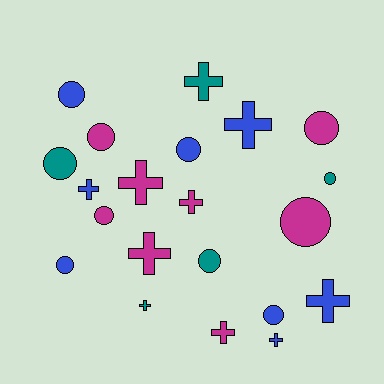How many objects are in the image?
There are 21 objects.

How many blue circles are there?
There are 4 blue circles.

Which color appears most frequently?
Blue, with 8 objects.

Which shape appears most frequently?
Circle, with 11 objects.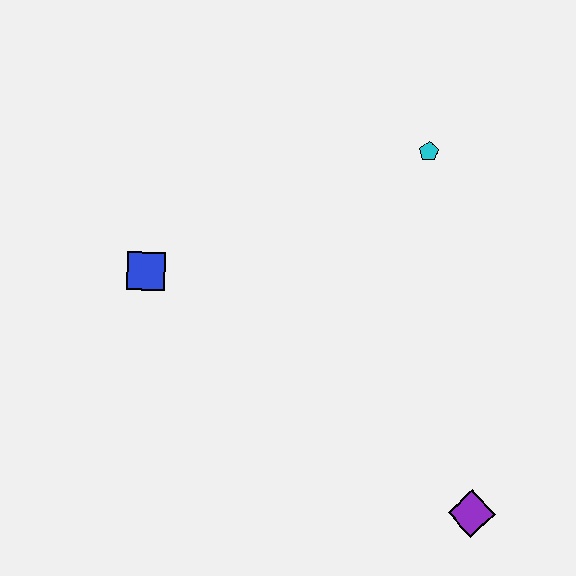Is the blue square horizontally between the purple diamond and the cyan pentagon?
No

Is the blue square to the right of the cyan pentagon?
No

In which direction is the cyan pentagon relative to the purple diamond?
The cyan pentagon is above the purple diamond.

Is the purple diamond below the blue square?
Yes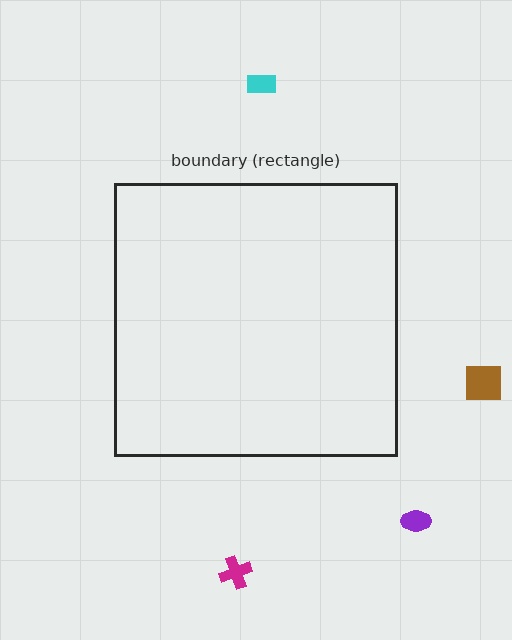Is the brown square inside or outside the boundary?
Outside.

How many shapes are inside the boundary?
0 inside, 4 outside.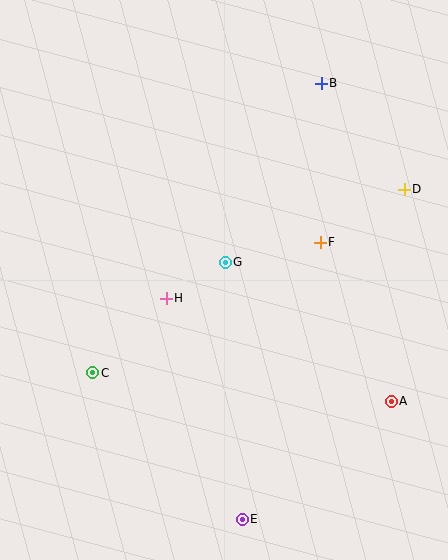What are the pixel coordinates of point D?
Point D is at (404, 189).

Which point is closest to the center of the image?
Point G at (225, 262) is closest to the center.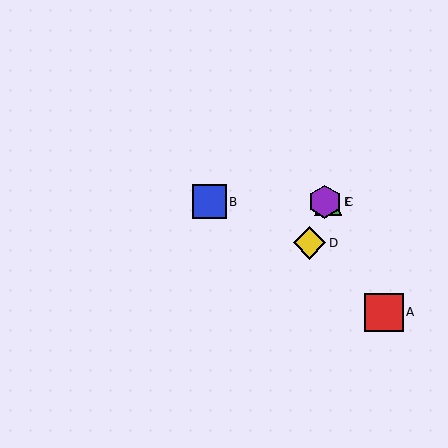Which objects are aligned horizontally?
Objects B, C, E are aligned horizontally.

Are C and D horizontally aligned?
No, C is at y≈202 and D is at y≈243.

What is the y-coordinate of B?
Object B is at y≈202.